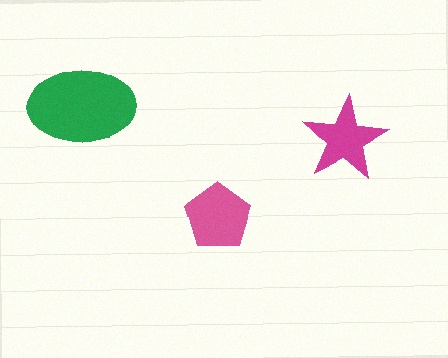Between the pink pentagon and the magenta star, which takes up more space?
The pink pentagon.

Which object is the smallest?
The magenta star.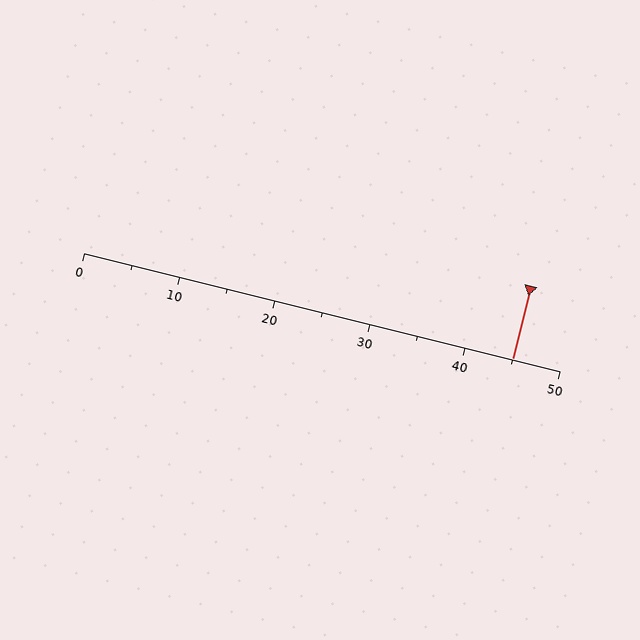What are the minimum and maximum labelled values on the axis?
The axis runs from 0 to 50.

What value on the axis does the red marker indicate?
The marker indicates approximately 45.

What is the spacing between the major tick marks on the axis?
The major ticks are spaced 10 apart.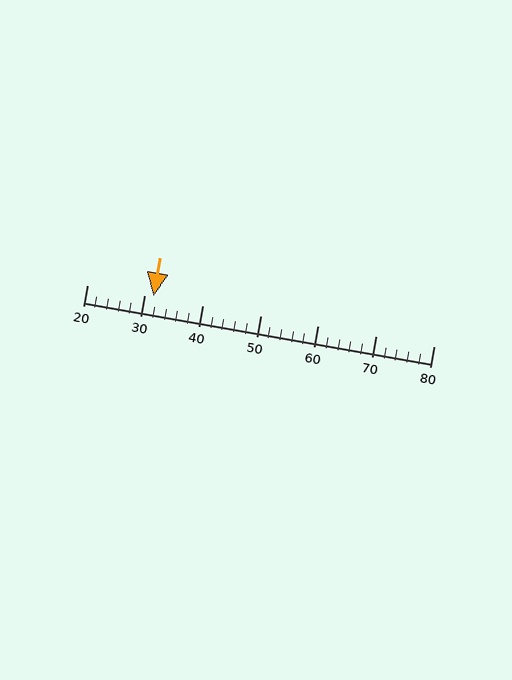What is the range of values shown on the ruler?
The ruler shows values from 20 to 80.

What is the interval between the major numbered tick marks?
The major tick marks are spaced 10 units apart.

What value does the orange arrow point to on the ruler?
The orange arrow points to approximately 32.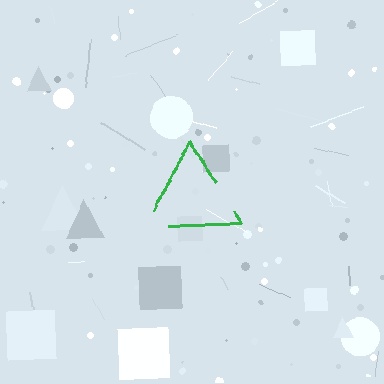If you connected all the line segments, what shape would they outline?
They would outline a triangle.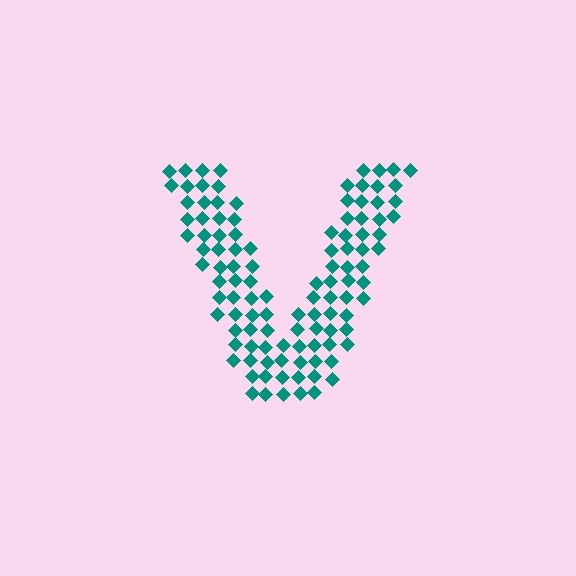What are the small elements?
The small elements are diamonds.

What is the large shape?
The large shape is the letter V.